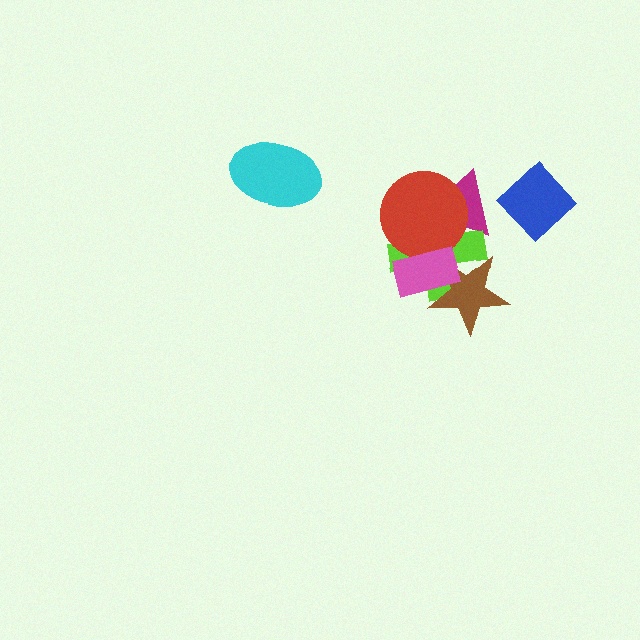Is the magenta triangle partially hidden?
Yes, it is partially covered by another shape.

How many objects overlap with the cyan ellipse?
0 objects overlap with the cyan ellipse.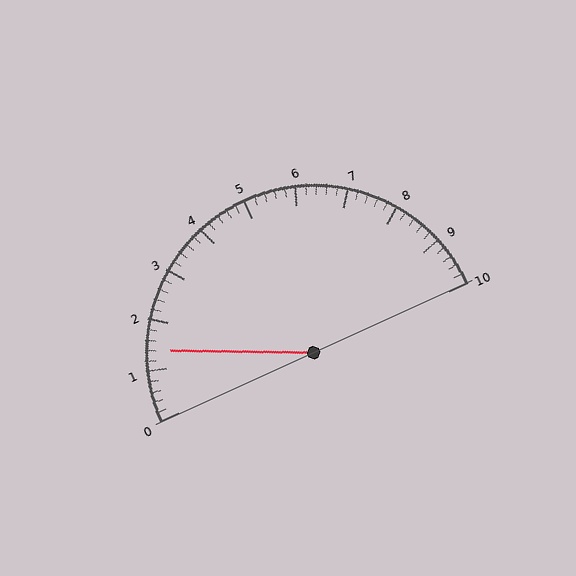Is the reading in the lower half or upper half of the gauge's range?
The reading is in the lower half of the range (0 to 10).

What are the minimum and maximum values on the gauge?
The gauge ranges from 0 to 10.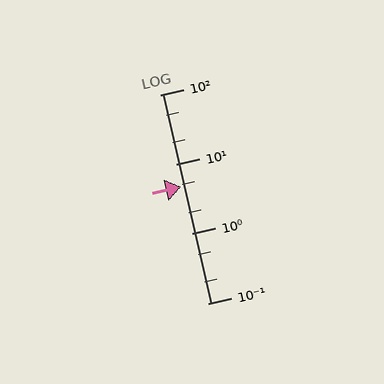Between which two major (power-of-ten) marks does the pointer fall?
The pointer is between 1 and 10.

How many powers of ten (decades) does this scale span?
The scale spans 3 decades, from 0.1 to 100.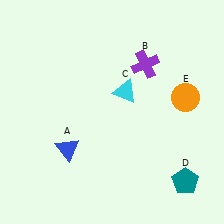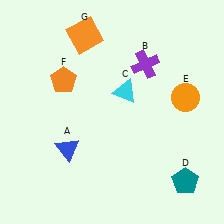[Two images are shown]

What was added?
An orange pentagon (F), an orange square (G) were added in Image 2.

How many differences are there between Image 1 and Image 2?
There are 2 differences between the two images.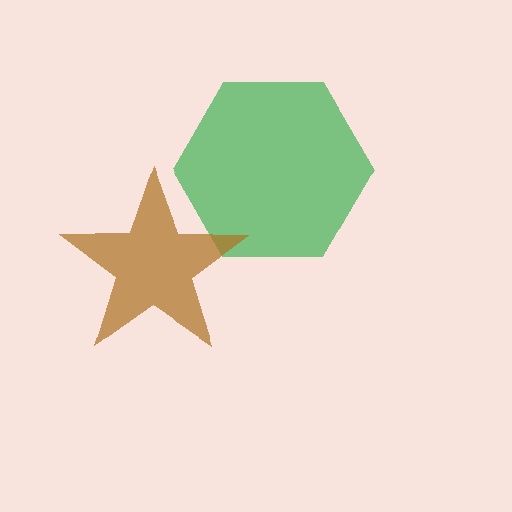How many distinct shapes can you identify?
There are 2 distinct shapes: a green hexagon, a brown star.